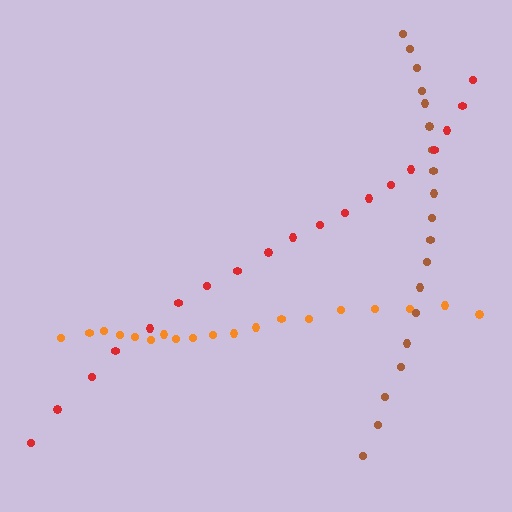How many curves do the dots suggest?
There are 3 distinct paths.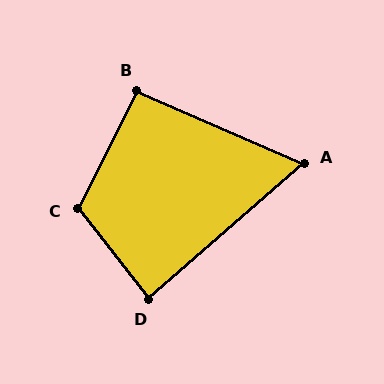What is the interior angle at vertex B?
Approximately 93 degrees (approximately right).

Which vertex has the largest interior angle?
C, at approximately 115 degrees.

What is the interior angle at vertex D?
Approximately 87 degrees (approximately right).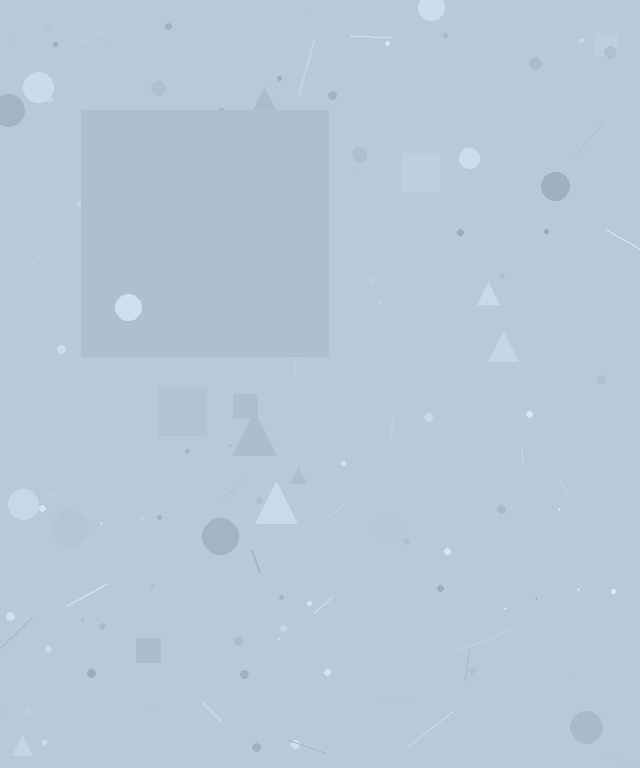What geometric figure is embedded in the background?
A square is embedded in the background.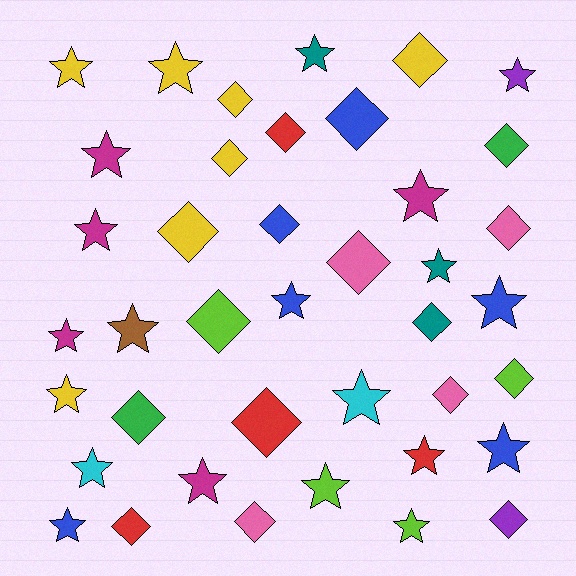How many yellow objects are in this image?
There are 7 yellow objects.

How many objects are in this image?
There are 40 objects.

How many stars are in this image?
There are 21 stars.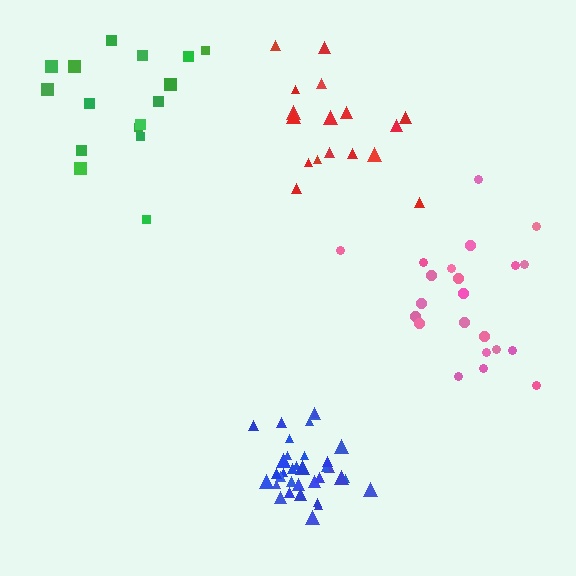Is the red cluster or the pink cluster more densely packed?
Pink.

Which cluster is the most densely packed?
Blue.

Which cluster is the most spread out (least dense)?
Green.